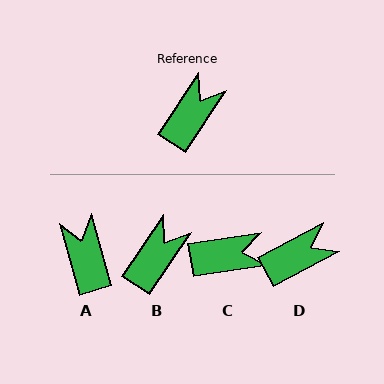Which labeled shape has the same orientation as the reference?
B.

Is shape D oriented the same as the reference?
No, it is off by about 29 degrees.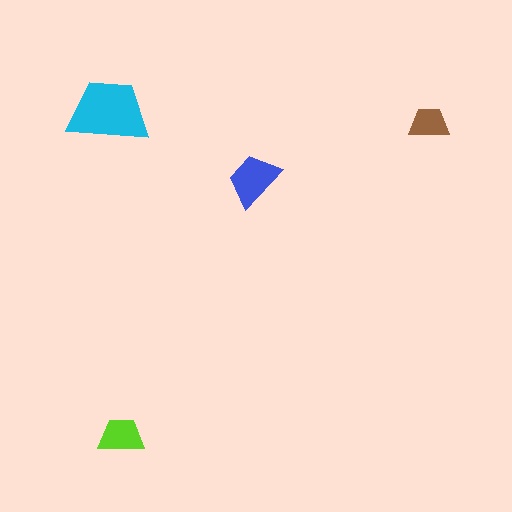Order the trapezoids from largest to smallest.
the cyan one, the blue one, the lime one, the brown one.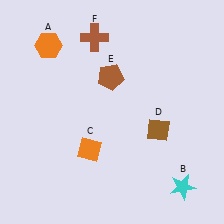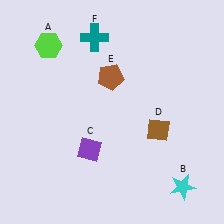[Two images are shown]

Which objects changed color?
A changed from orange to lime. C changed from orange to purple. F changed from brown to teal.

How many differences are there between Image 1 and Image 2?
There are 3 differences between the two images.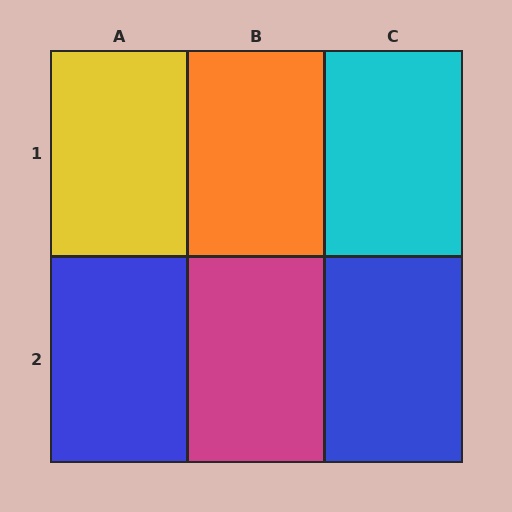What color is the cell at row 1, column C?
Cyan.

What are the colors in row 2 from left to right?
Blue, magenta, blue.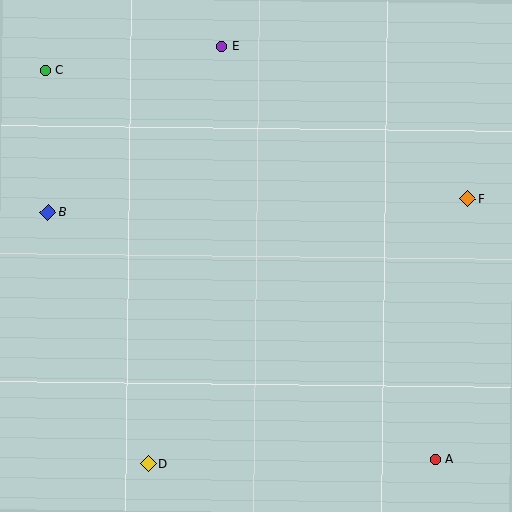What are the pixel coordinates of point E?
Point E is at (222, 46).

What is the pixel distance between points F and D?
The distance between F and D is 415 pixels.